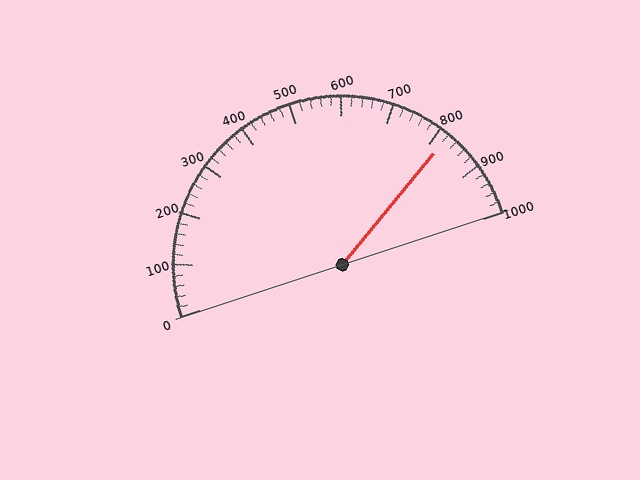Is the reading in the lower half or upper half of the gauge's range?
The reading is in the upper half of the range (0 to 1000).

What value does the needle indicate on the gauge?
The needle indicates approximately 820.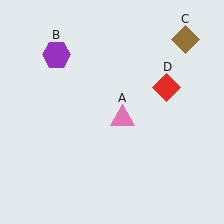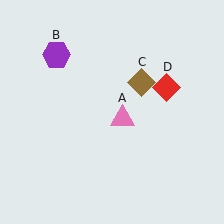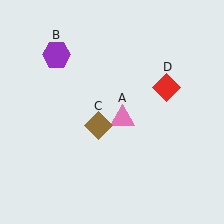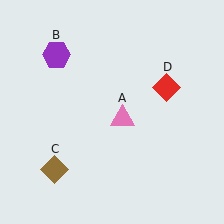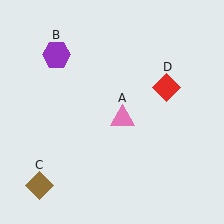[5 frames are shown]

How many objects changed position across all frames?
1 object changed position: brown diamond (object C).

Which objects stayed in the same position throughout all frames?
Pink triangle (object A) and purple hexagon (object B) and red diamond (object D) remained stationary.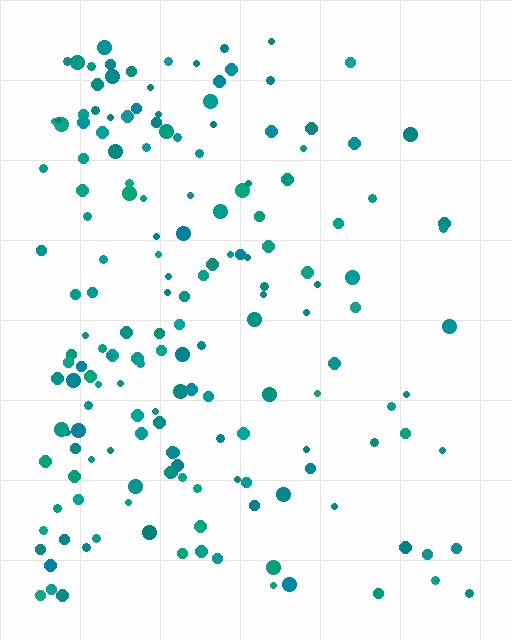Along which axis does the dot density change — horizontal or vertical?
Horizontal.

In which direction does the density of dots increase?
From right to left, with the left side densest.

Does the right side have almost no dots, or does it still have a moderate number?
Still a moderate number, just noticeably fewer than the left.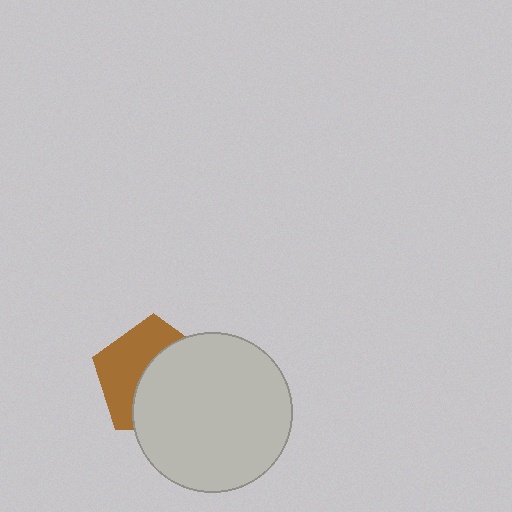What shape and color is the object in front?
The object in front is a light gray circle.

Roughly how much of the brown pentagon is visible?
About half of it is visible (roughly 45%).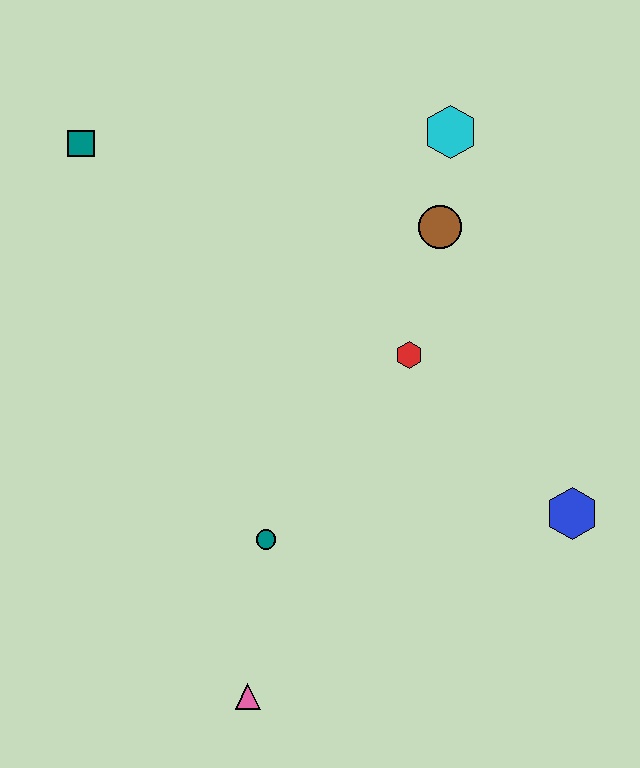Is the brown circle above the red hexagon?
Yes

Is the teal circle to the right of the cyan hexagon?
No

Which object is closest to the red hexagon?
The brown circle is closest to the red hexagon.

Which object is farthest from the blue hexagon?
The teal square is farthest from the blue hexagon.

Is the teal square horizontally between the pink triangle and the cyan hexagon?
No